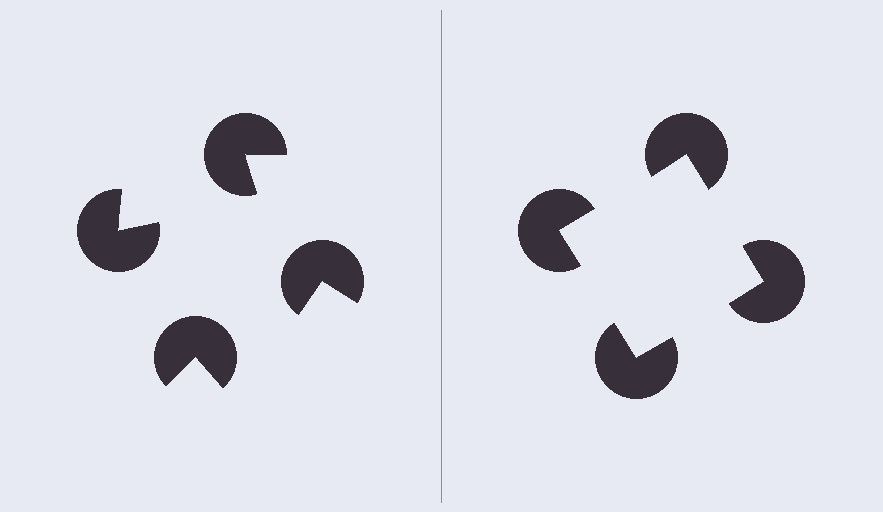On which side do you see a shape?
An illusory square appears on the right side. On the left side the wedge cuts are rotated, so no coherent shape forms.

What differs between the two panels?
The pac-man discs are positioned identically on both sides; only the wedge orientations differ. On the right they align to a square; on the left they are misaligned.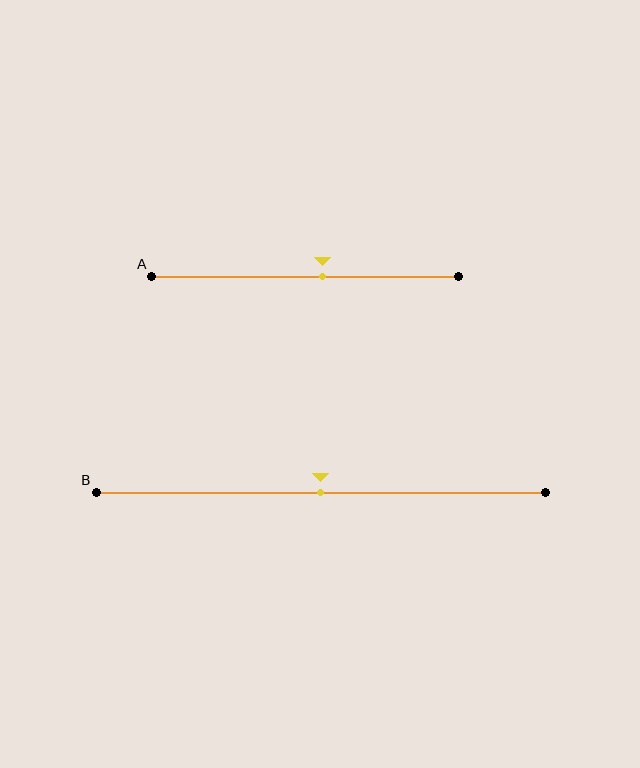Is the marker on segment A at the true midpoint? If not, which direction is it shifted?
No, the marker on segment A is shifted to the right by about 6% of the segment length.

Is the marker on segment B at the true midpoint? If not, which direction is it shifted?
Yes, the marker on segment B is at the true midpoint.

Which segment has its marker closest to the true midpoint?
Segment B has its marker closest to the true midpoint.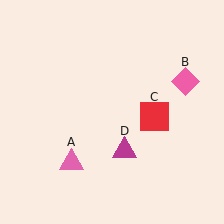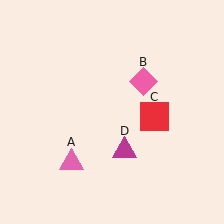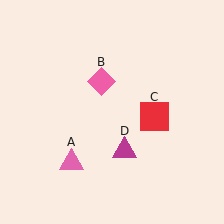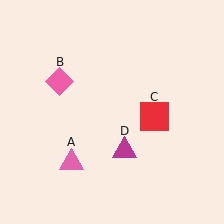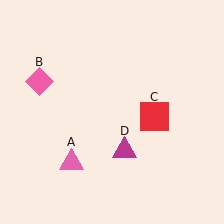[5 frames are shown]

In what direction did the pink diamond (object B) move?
The pink diamond (object B) moved left.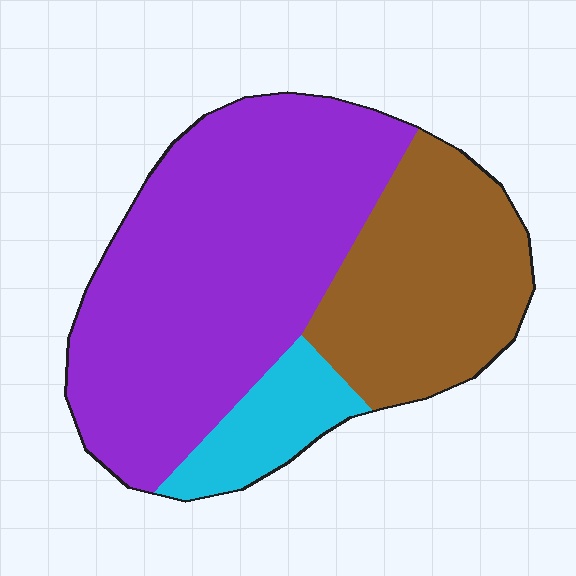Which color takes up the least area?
Cyan, at roughly 10%.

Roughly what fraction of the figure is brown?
Brown takes up about one third (1/3) of the figure.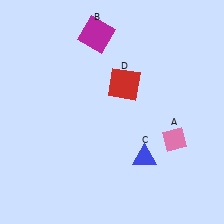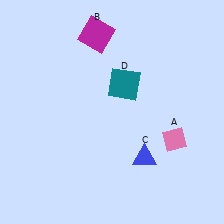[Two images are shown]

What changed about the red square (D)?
In Image 1, D is red. In Image 2, it changed to teal.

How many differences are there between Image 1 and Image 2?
There is 1 difference between the two images.